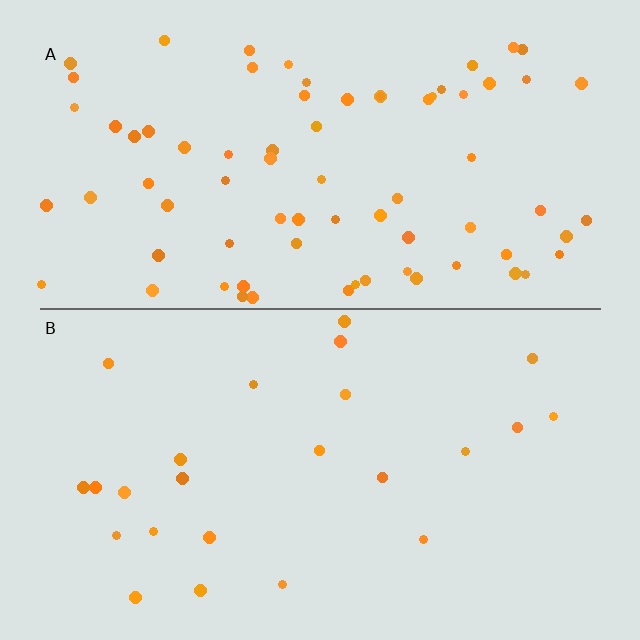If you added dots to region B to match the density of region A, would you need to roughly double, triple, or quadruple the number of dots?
Approximately triple.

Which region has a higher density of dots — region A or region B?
A (the top).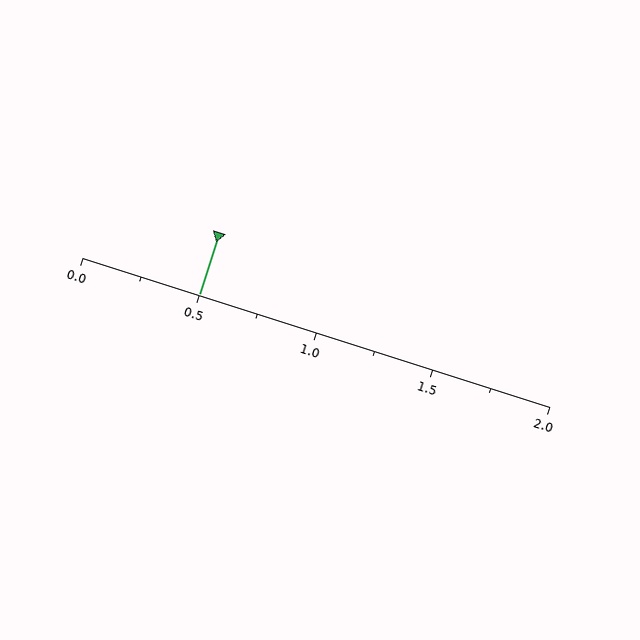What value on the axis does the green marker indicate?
The marker indicates approximately 0.5.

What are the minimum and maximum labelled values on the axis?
The axis runs from 0.0 to 2.0.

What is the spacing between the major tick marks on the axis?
The major ticks are spaced 0.5 apart.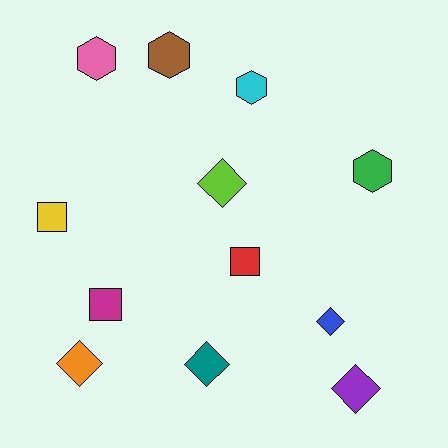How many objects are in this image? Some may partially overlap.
There are 12 objects.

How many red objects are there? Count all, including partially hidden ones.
There is 1 red object.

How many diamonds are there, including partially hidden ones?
There are 5 diamonds.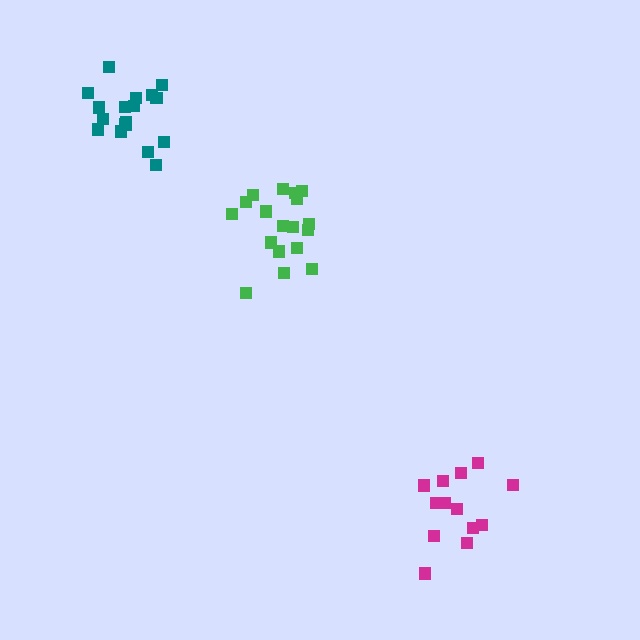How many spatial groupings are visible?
There are 3 spatial groupings.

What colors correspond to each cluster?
The clusters are colored: green, magenta, teal.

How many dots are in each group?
Group 1: 18 dots, Group 2: 13 dots, Group 3: 17 dots (48 total).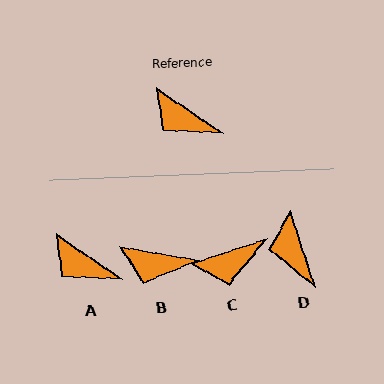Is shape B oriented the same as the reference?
No, it is off by about 25 degrees.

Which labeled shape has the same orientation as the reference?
A.